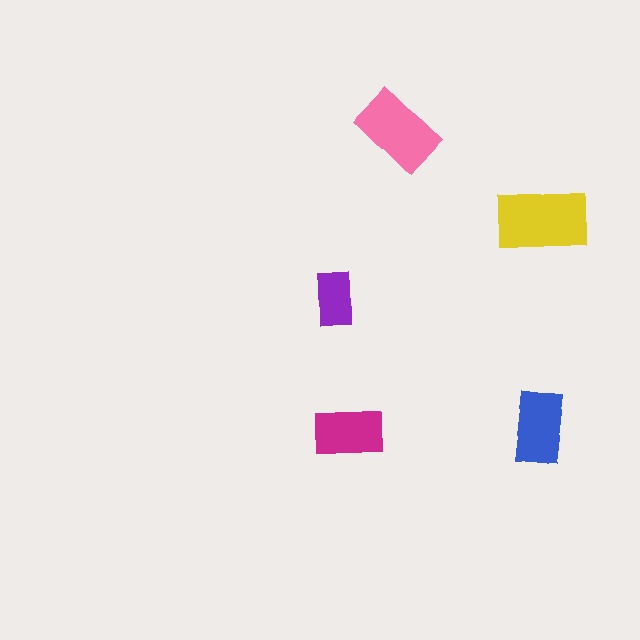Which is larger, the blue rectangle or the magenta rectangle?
The blue one.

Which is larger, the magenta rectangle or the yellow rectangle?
The yellow one.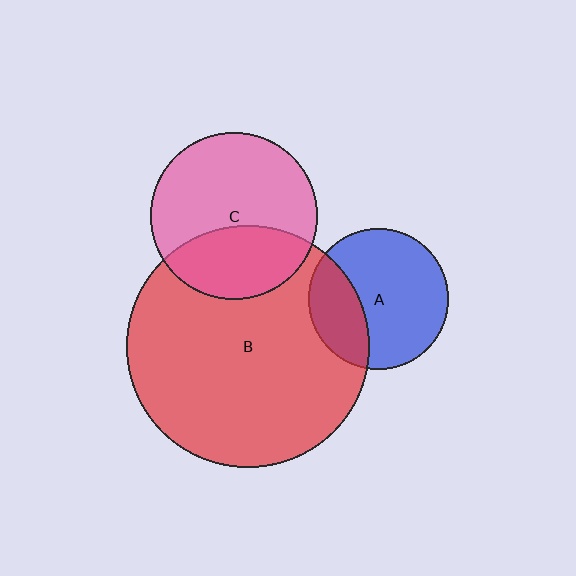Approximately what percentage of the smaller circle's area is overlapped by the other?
Approximately 35%.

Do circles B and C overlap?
Yes.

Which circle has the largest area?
Circle B (red).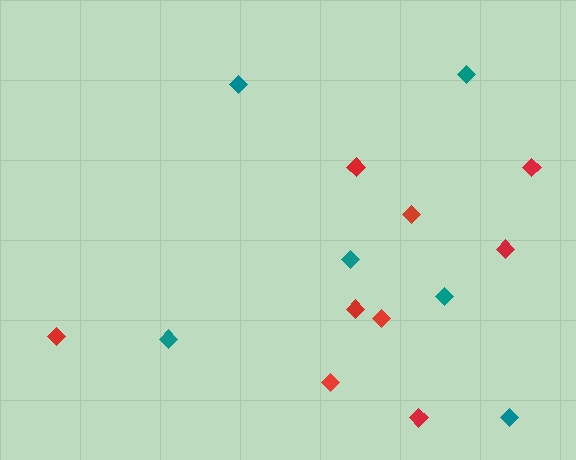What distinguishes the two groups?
There are 2 groups: one group of teal diamonds (6) and one group of red diamonds (9).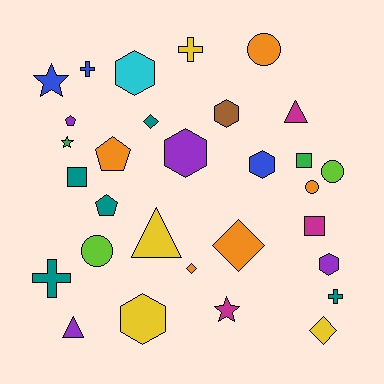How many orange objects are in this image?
There are 5 orange objects.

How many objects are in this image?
There are 30 objects.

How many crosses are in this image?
There are 4 crosses.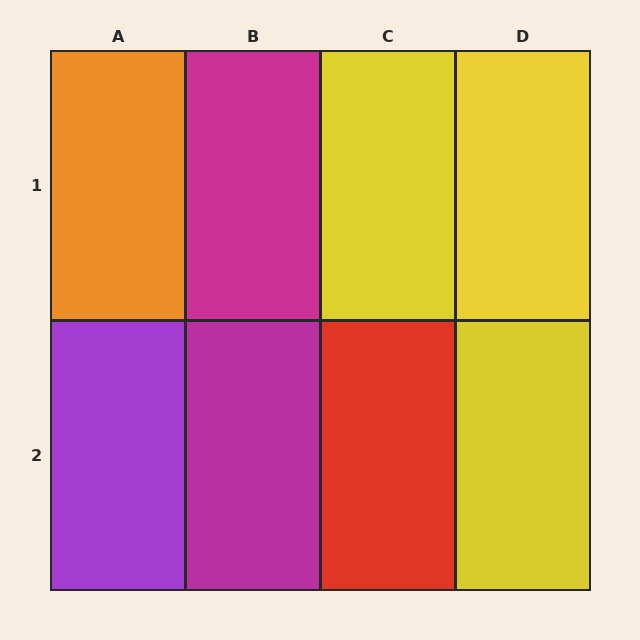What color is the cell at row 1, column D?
Yellow.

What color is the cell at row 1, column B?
Magenta.